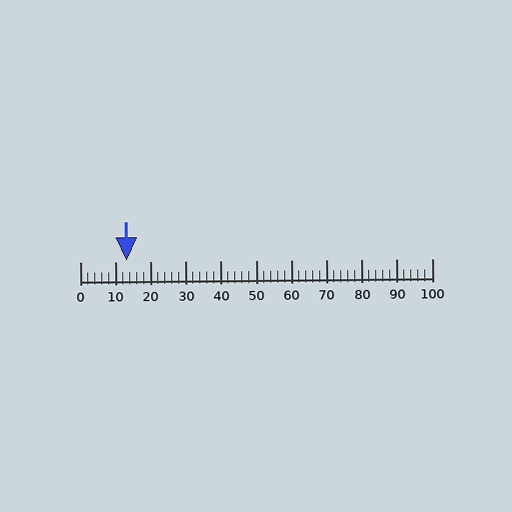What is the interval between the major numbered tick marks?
The major tick marks are spaced 10 units apart.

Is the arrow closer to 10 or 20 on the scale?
The arrow is closer to 10.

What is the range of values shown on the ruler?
The ruler shows values from 0 to 100.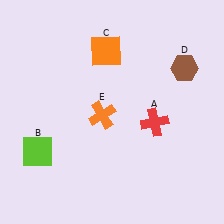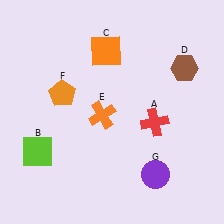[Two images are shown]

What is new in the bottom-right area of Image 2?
A purple circle (G) was added in the bottom-right area of Image 2.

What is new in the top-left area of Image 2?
An orange pentagon (F) was added in the top-left area of Image 2.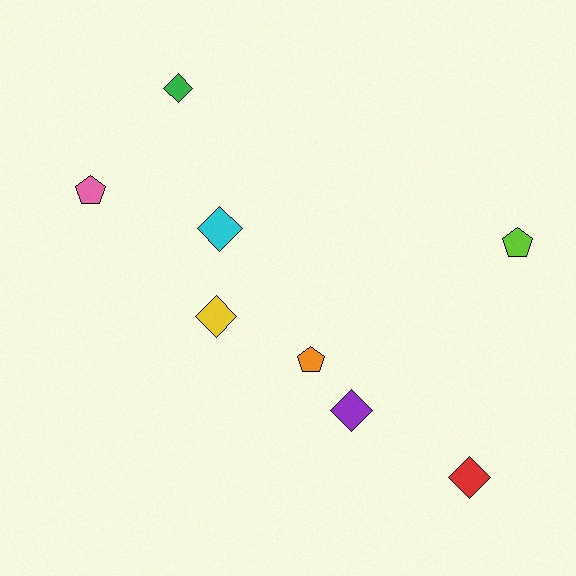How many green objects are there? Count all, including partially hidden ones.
There is 1 green object.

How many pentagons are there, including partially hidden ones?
There are 3 pentagons.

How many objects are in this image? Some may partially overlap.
There are 8 objects.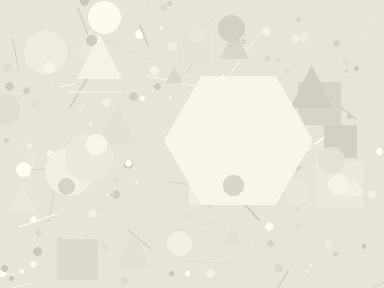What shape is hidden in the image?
A hexagon is hidden in the image.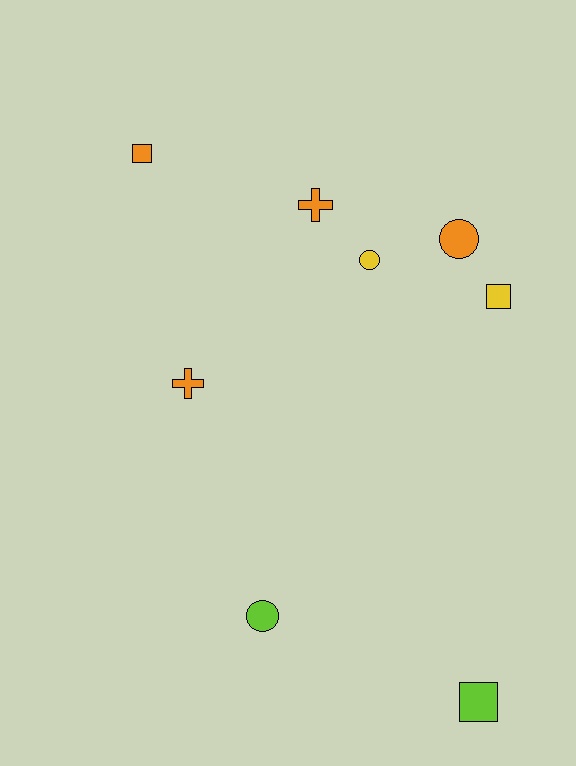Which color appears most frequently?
Orange, with 4 objects.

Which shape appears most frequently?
Square, with 3 objects.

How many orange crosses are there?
There are 2 orange crosses.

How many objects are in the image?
There are 8 objects.